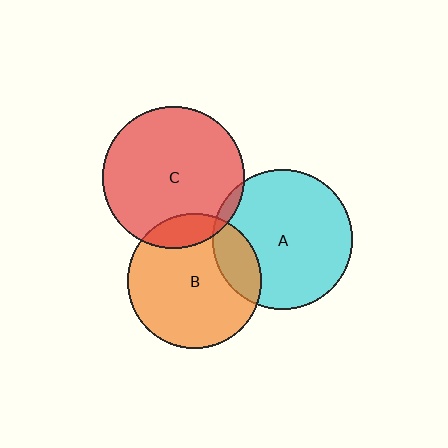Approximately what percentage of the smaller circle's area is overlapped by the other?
Approximately 20%.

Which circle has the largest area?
Circle C (red).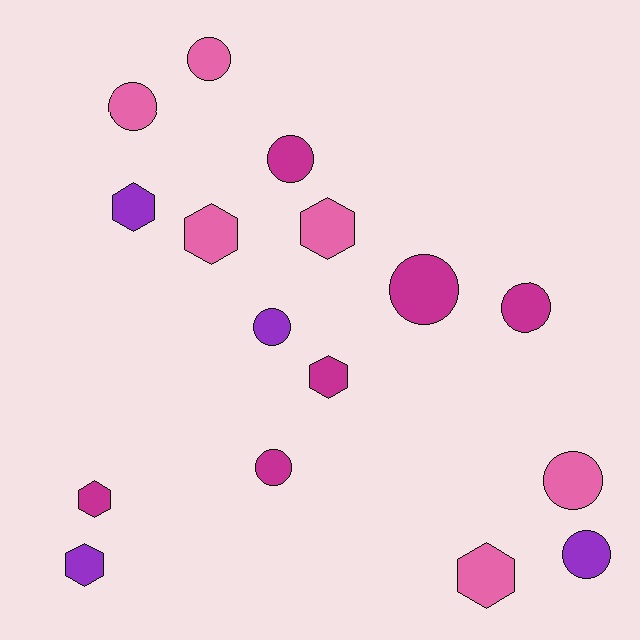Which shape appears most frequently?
Circle, with 9 objects.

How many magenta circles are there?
There are 4 magenta circles.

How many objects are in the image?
There are 16 objects.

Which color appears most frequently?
Pink, with 6 objects.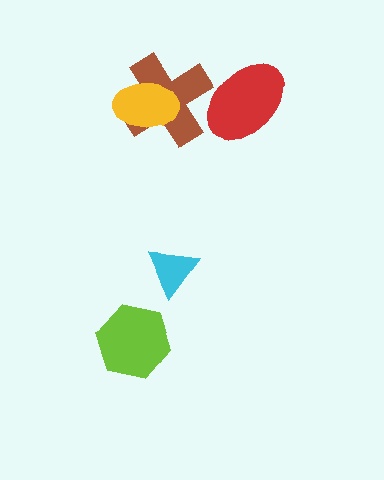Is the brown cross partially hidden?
Yes, it is partially covered by another shape.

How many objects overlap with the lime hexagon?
0 objects overlap with the lime hexagon.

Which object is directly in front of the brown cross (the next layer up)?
The yellow ellipse is directly in front of the brown cross.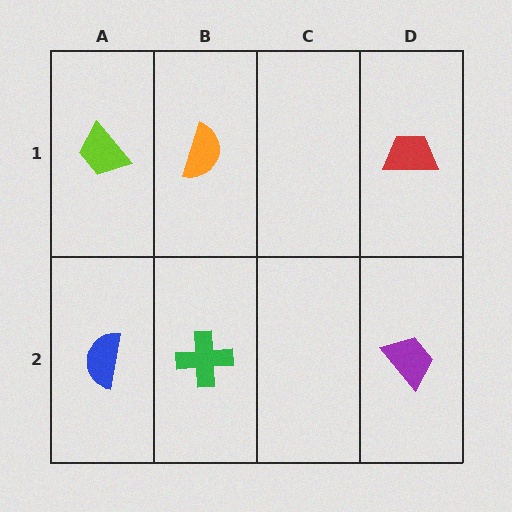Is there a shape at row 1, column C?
No, that cell is empty.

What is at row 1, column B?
An orange semicircle.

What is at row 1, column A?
A lime trapezoid.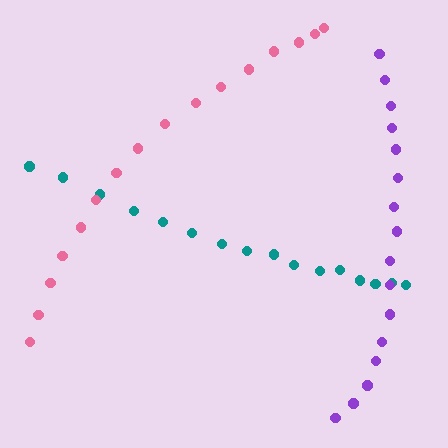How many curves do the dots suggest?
There are 3 distinct paths.